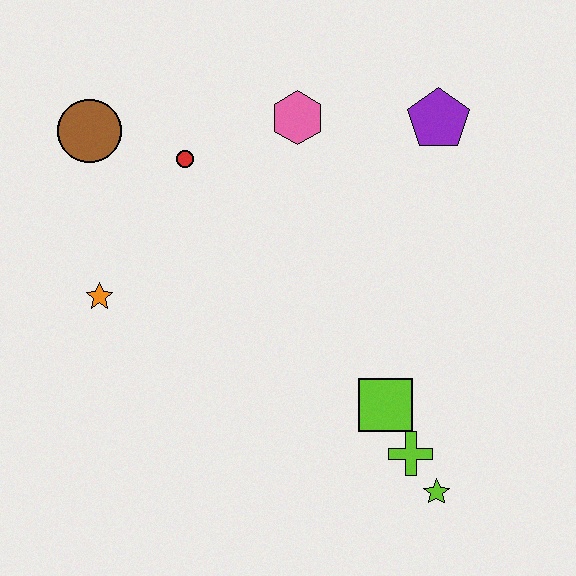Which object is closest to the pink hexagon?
The red circle is closest to the pink hexagon.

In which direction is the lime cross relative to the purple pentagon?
The lime cross is below the purple pentagon.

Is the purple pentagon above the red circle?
Yes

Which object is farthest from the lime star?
The brown circle is farthest from the lime star.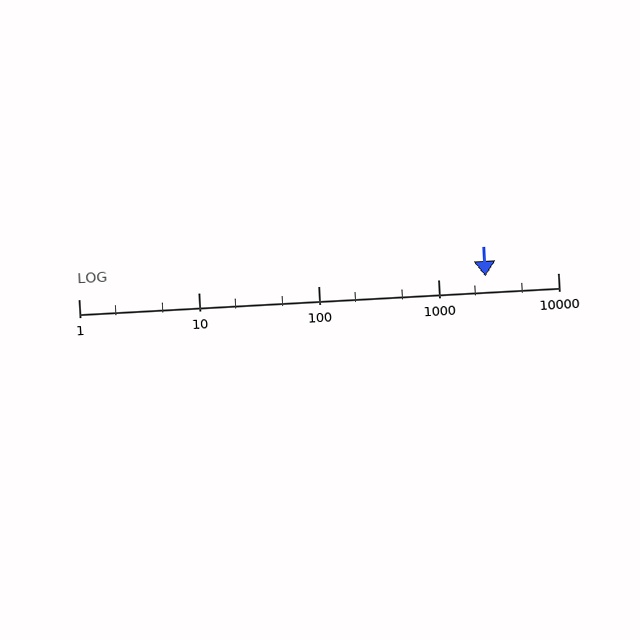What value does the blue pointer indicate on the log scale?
The pointer indicates approximately 2500.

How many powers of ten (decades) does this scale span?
The scale spans 4 decades, from 1 to 10000.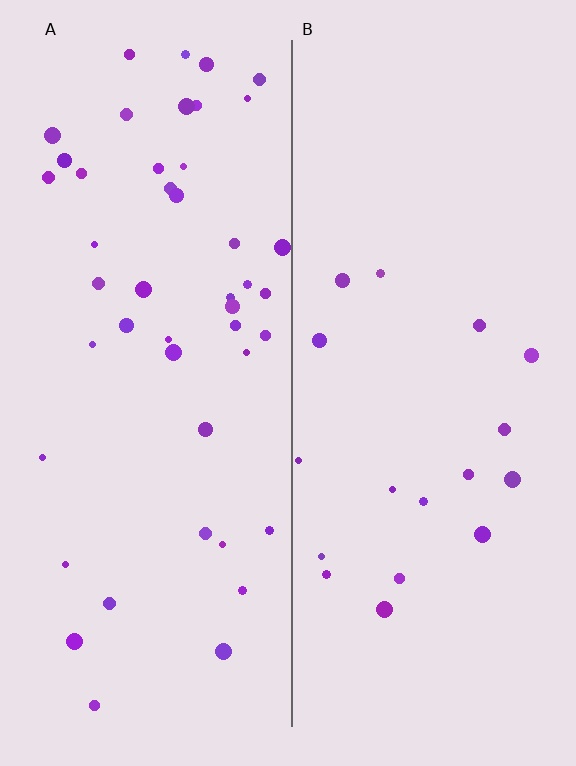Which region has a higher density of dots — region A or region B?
A (the left).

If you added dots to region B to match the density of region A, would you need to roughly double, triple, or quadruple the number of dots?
Approximately triple.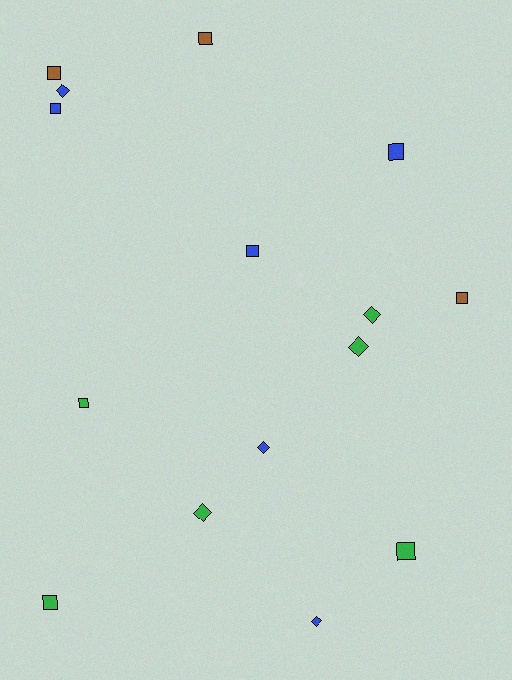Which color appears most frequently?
Blue, with 6 objects.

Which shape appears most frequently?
Square, with 9 objects.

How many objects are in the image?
There are 15 objects.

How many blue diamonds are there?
There are 3 blue diamonds.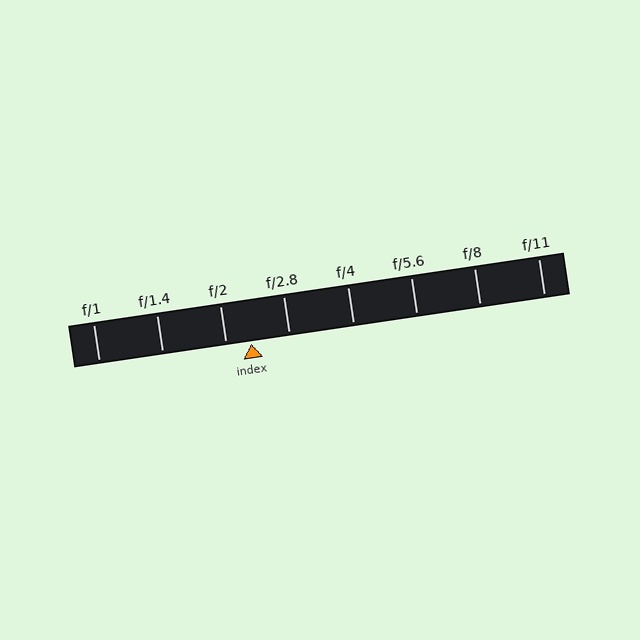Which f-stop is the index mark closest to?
The index mark is closest to f/2.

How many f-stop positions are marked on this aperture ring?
There are 8 f-stop positions marked.